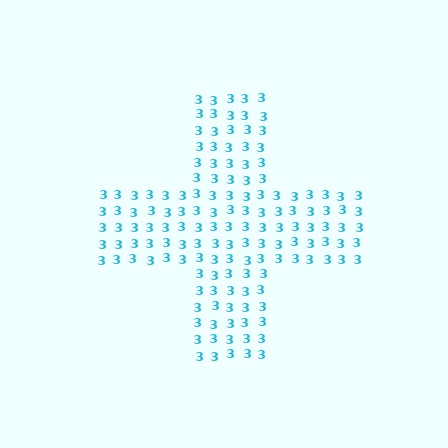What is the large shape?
The large shape is a cross.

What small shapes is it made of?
It is made of small digit 3's.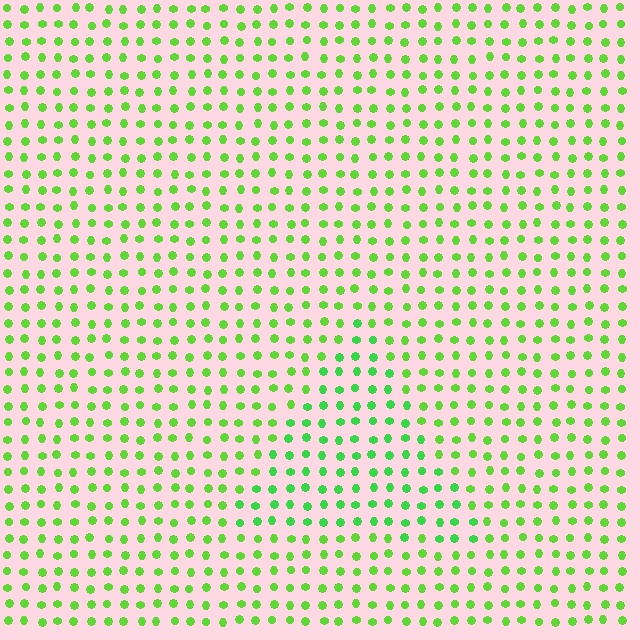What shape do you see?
I see a triangle.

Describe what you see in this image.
The image is filled with small lime elements in a uniform arrangement. A triangle-shaped region is visible where the elements are tinted to a slightly different hue, forming a subtle color boundary.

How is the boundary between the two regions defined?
The boundary is defined purely by a slight shift in hue (about 22 degrees). Spacing, size, and orientation are identical on both sides.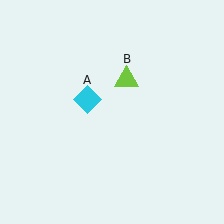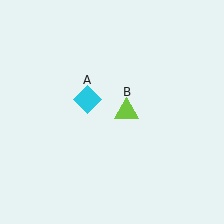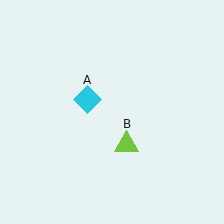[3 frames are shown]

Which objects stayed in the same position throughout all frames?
Cyan diamond (object A) remained stationary.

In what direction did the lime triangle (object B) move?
The lime triangle (object B) moved down.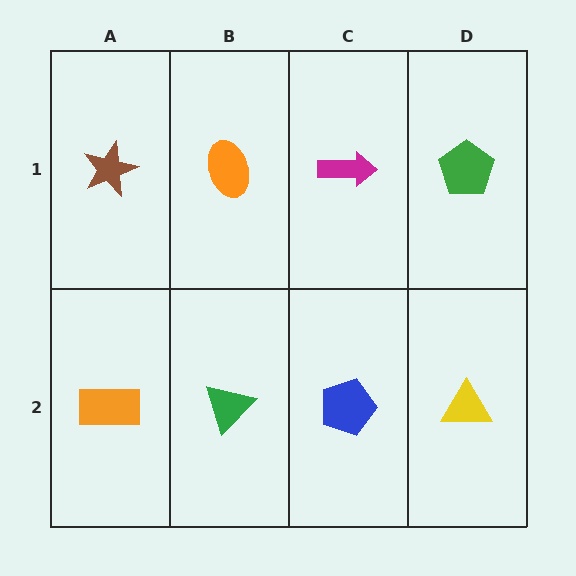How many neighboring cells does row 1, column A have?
2.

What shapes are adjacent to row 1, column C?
A blue pentagon (row 2, column C), an orange ellipse (row 1, column B), a green pentagon (row 1, column D).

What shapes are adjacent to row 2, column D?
A green pentagon (row 1, column D), a blue pentagon (row 2, column C).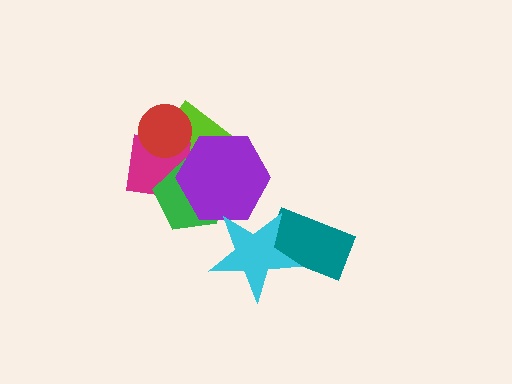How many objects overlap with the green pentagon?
3 objects overlap with the green pentagon.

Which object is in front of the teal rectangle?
The cyan star is in front of the teal rectangle.